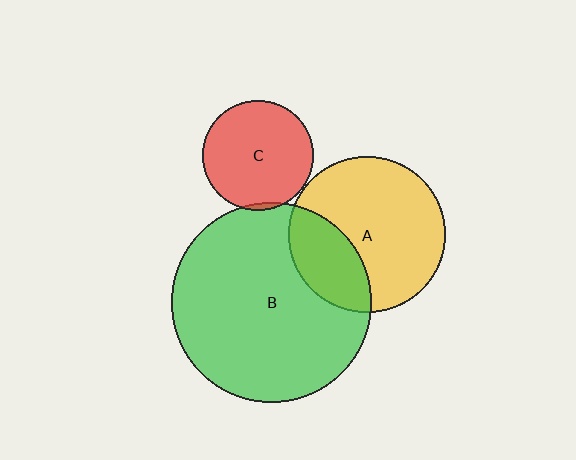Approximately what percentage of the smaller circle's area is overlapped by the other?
Approximately 5%.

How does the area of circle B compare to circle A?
Approximately 1.6 times.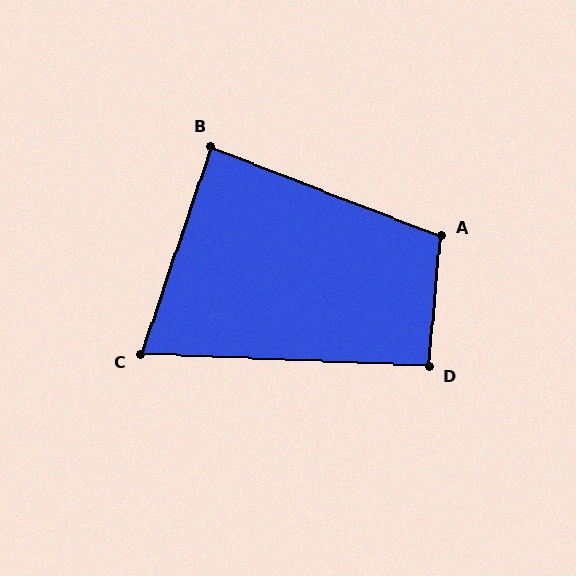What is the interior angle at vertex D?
Approximately 93 degrees (approximately right).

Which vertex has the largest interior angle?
A, at approximately 106 degrees.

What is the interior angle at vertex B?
Approximately 87 degrees (approximately right).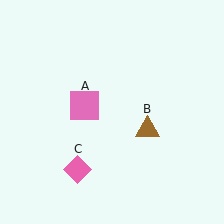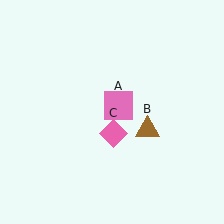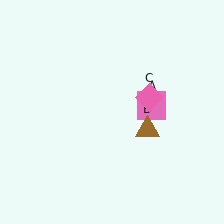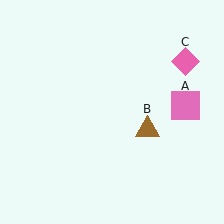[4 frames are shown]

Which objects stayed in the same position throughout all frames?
Brown triangle (object B) remained stationary.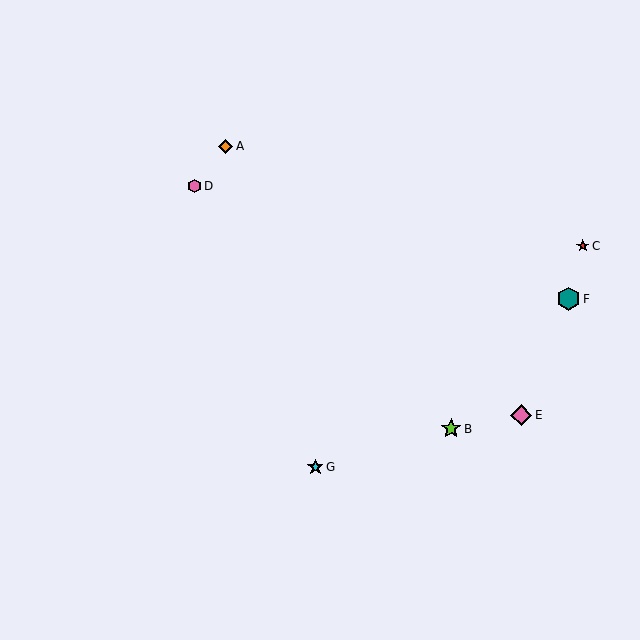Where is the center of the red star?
The center of the red star is at (583, 246).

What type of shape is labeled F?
Shape F is a teal hexagon.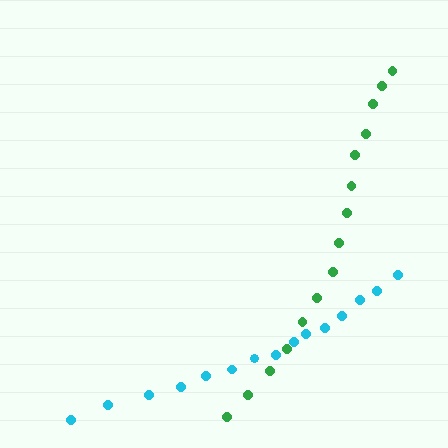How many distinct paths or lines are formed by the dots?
There are 2 distinct paths.